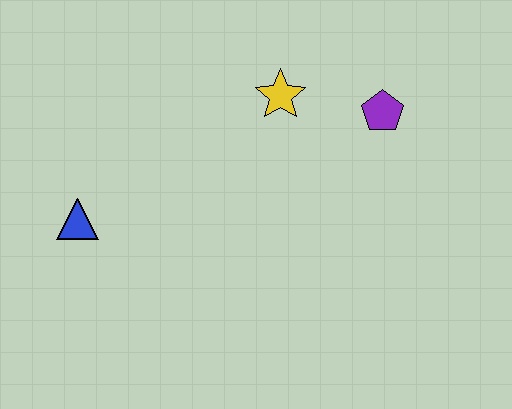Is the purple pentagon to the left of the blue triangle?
No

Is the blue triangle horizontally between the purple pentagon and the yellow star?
No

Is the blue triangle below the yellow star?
Yes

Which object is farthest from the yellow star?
The blue triangle is farthest from the yellow star.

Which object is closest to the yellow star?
The purple pentagon is closest to the yellow star.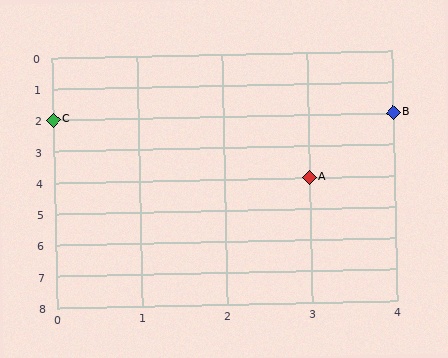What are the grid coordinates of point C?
Point C is at grid coordinates (0, 2).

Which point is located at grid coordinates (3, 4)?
Point A is at (3, 4).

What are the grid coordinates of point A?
Point A is at grid coordinates (3, 4).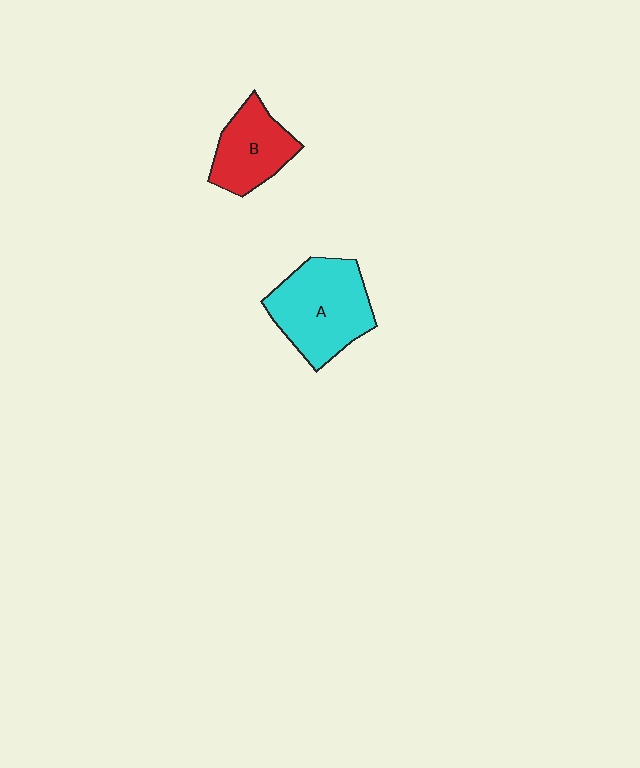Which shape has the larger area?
Shape A (cyan).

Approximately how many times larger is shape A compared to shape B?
Approximately 1.5 times.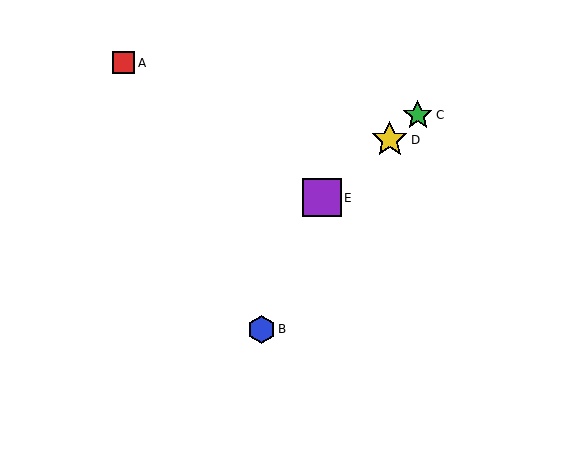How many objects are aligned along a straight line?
3 objects (C, D, E) are aligned along a straight line.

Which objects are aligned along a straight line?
Objects C, D, E are aligned along a straight line.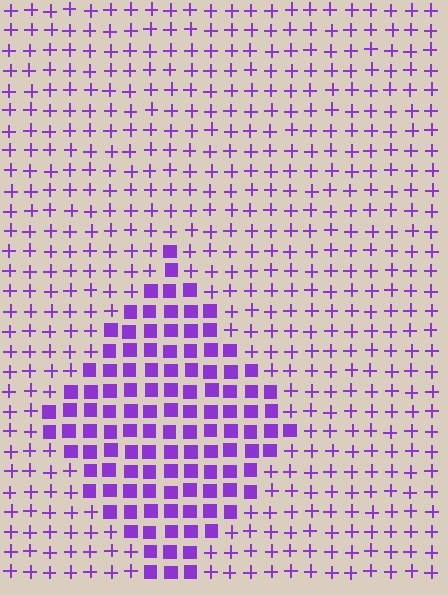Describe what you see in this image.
The image is filled with small purple elements arranged in a uniform grid. A diamond-shaped region contains squares, while the surrounding area contains plus signs. The boundary is defined purely by the change in element shape.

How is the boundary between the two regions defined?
The boundary is defined by a change in element shape: squares inside vs. plus signs outside. All elements share the same color and spacing.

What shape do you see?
I see a diamond.